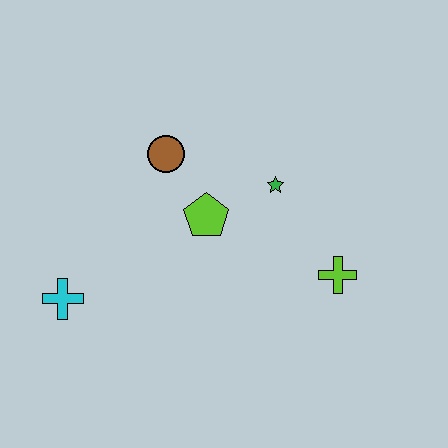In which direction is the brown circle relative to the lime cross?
The brown circle is to the left of the lime cross.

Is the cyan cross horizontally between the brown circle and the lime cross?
No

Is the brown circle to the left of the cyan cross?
No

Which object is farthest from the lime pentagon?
The cyan cross is farthest from the lime pentagon.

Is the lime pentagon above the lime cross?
Yes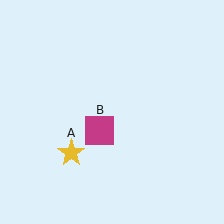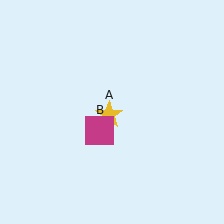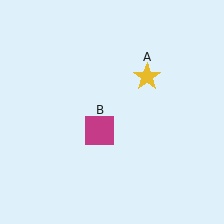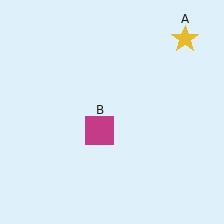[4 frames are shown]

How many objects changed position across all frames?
1 object changed position: yellow star (object A).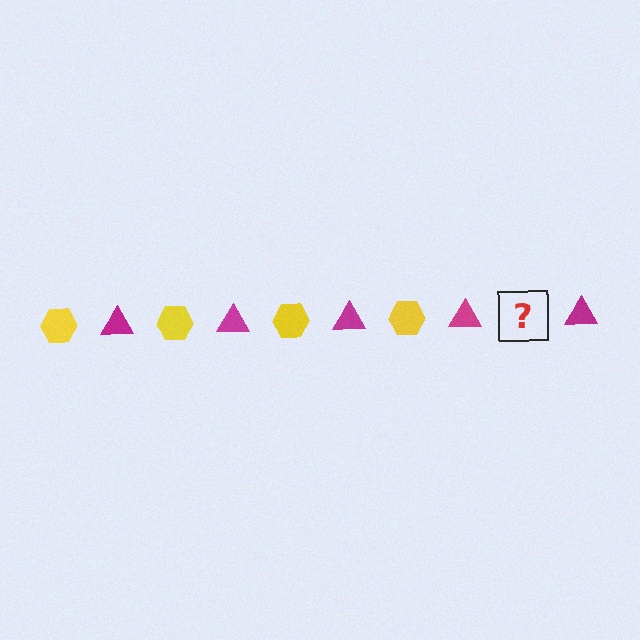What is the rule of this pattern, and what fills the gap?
The rule is that the pattern alternates between yellow hexagon and magenta triangle. The gap should be filled with a yellow hexagon.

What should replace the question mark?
The question mark should be replaced with a yellow hexagon.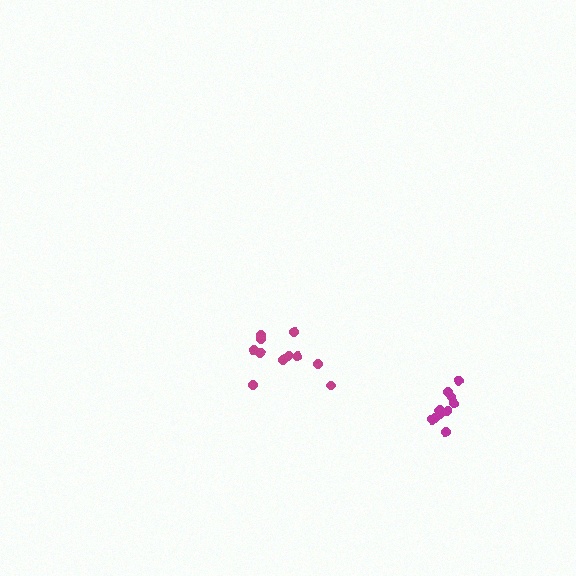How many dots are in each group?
Group 1: 10 dots, Group 2: 11 dots (21 total).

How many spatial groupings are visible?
There are 2 spatial groupings.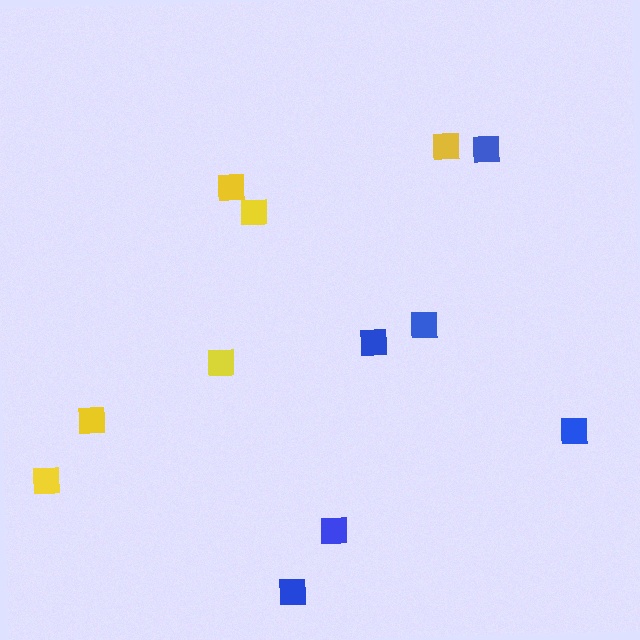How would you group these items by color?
There are 2 groups: one group of yellow squares (6) and one group of blue squares (6).